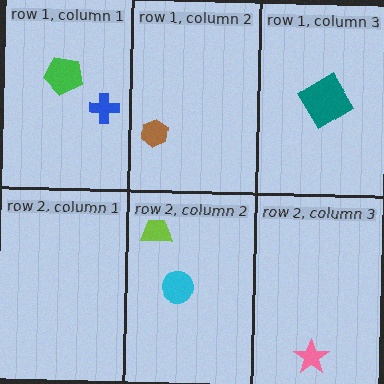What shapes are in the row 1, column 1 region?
The blue cross, the green pentagon.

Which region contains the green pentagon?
The row 1, column 1 region.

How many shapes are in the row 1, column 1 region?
2.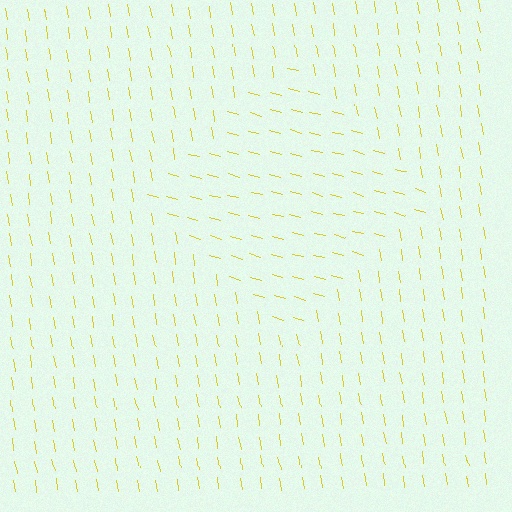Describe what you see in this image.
The image is filled with small yellow line segments. A diamond region in the image has lines oriented differently from the surrounding lines, creating a visible texture boundary.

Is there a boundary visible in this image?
Yes, there is a texture boundary formed by a change in line orientation.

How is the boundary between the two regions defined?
The boundary is defined purely by a change in line orientation (approximately 65 degrees difference). All lines are the same color and thickness.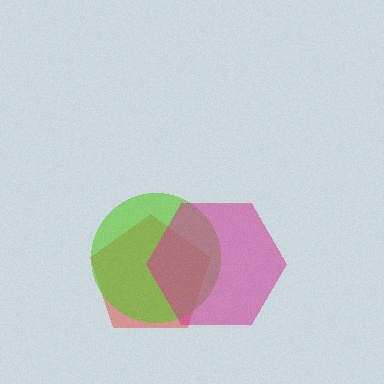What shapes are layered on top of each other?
The layered shapes are: a red pentagon, a lime circle, a magenta hexagon.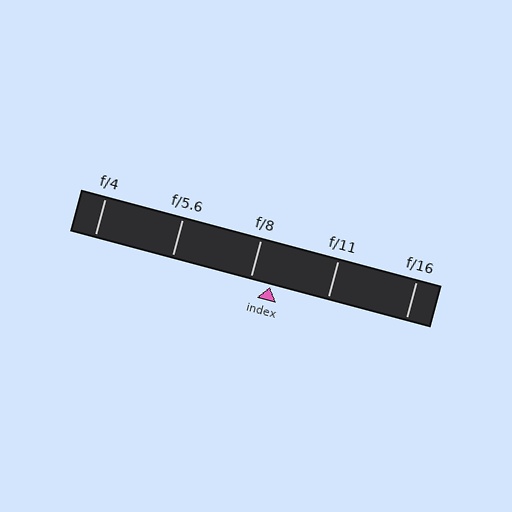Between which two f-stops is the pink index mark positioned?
The index mark is between f/8 and f/11.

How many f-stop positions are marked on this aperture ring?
There are 5 f-stop positions marked.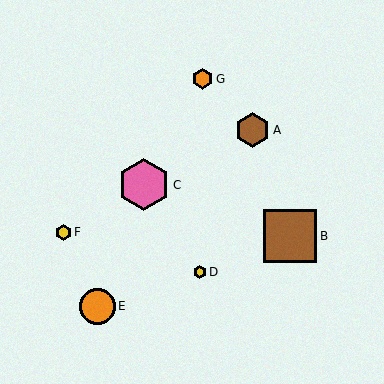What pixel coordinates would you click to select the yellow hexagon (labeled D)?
Click at (200, 272) to select the yellow hexagon D.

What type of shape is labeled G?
Shape G is an orange hexagon.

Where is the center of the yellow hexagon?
The center of the yellow hexagon is at (63, 232).